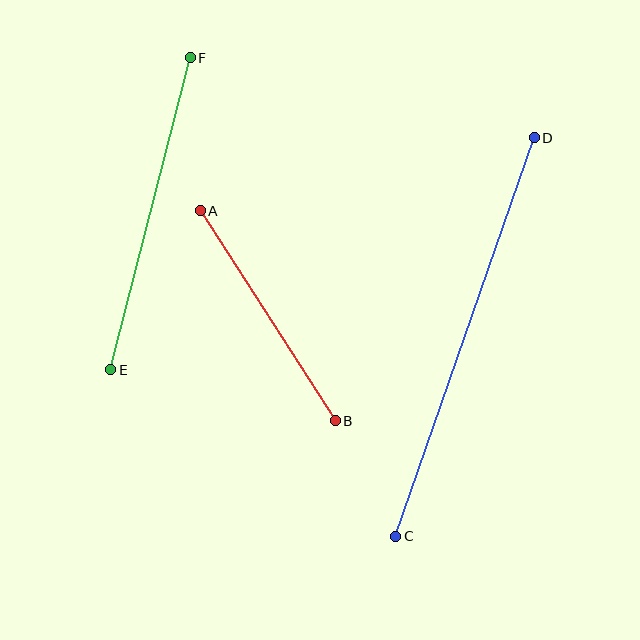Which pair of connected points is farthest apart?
Points C and D are farthest apart.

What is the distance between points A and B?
The distance is approximately 250 pixels.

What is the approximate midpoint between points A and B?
The midpoint is at approximately (268, 316) pixels.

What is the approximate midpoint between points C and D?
The midpoint is at approximately (465, 337) pixels.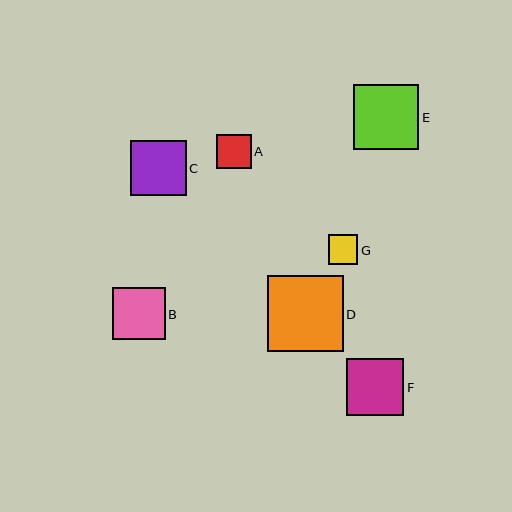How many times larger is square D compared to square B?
Square D is approximately 1.5 times the size of square B.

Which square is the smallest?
Square G is the smallest with a size of approximately 30 pixels.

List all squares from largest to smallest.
From largest to smallest: D, E, F, C, B, A, G.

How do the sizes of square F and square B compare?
Square F and square B are approximately the same size.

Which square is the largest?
Square D is the largest with a size of approximately 76 pixels.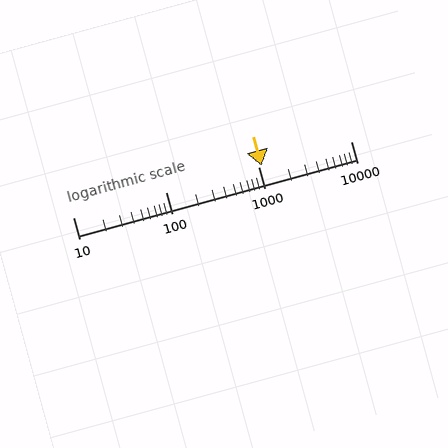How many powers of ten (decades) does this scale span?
The scale spans 3 decades, from 10 to 10000.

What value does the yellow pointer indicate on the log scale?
The pointer indicates approximately 1100.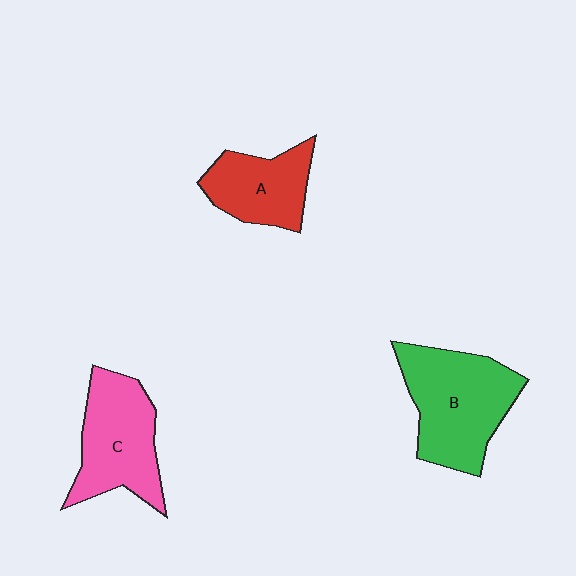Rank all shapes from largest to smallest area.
From largest to smallest: B (green), C (pink), A (red).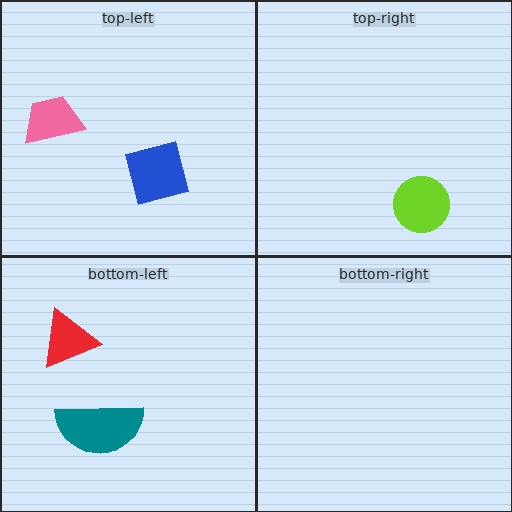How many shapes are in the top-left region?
2.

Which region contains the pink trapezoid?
The top-left region.